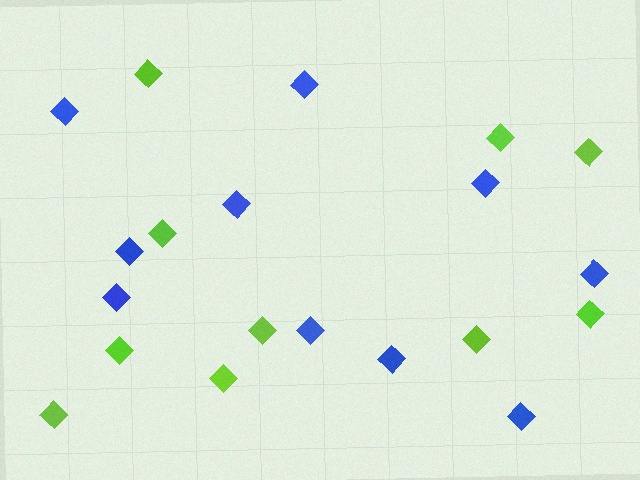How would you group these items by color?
There are 2 groups: one group of blue diamonds (10) and one group of lime diamonds (10).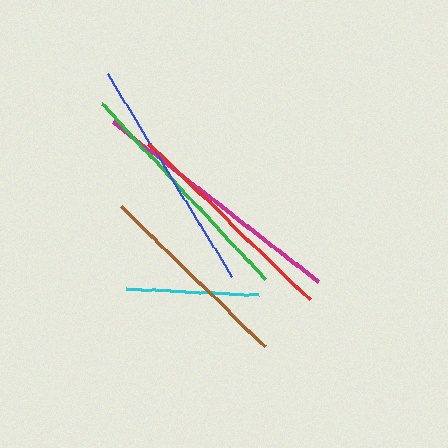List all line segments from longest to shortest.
From longest to shortest: magenta, green, blue, red, brown, cyan.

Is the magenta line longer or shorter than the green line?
The magenta line is longer than the green line.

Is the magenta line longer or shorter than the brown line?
The magenta line is longer than the brown line.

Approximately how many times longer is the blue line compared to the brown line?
The blue line is approximately 1.2 times the length of the brown line.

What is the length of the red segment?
The red segment is approximately 224 pixels long.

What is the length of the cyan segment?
The cyan segment is approximately 133 pixels long.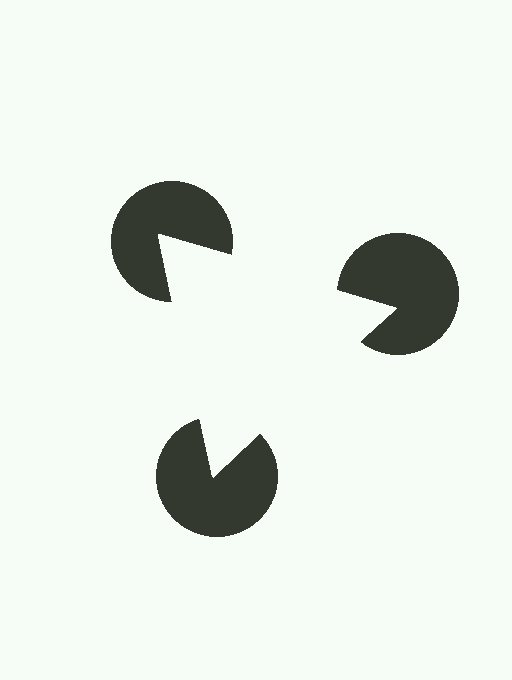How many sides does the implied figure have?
3 sides.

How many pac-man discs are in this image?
There are 3 — one at each vertex of the illusory triangle.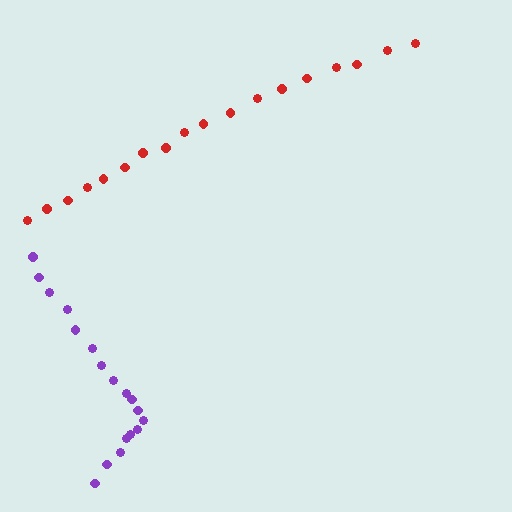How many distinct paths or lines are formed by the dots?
There are 2 distinct paths.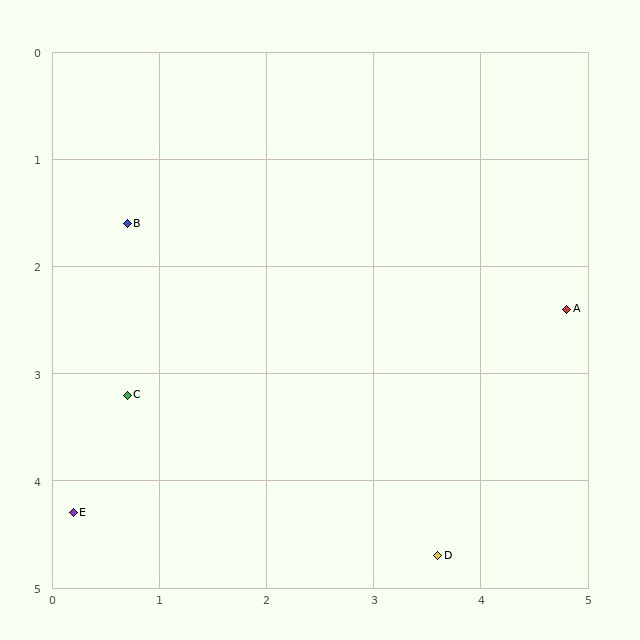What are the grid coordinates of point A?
Point A is at approximately (4.8, 2.4).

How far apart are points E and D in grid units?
Points E and D are about 3.4 grid units apart.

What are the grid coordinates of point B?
Point B is at approximately (0.7, 1.6).